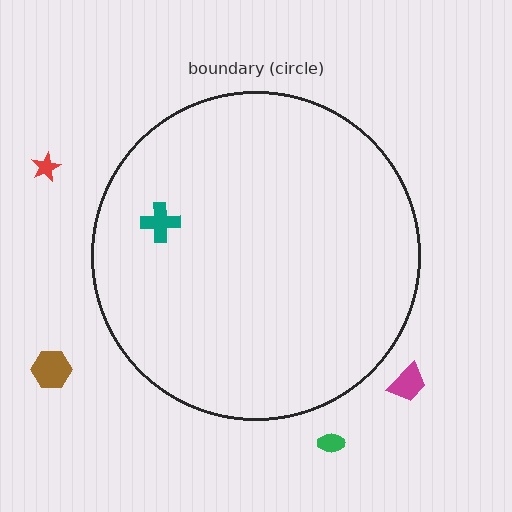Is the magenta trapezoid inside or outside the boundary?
Outside.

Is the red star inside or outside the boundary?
Outside.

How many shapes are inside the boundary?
1 inside, 4 outside.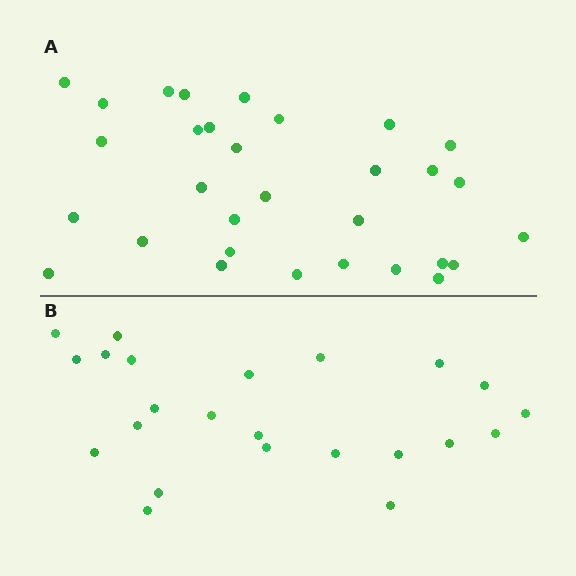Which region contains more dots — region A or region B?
Region A (the top region) has more dots.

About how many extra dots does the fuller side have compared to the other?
Region A has roughly 8 or so more dots than region B.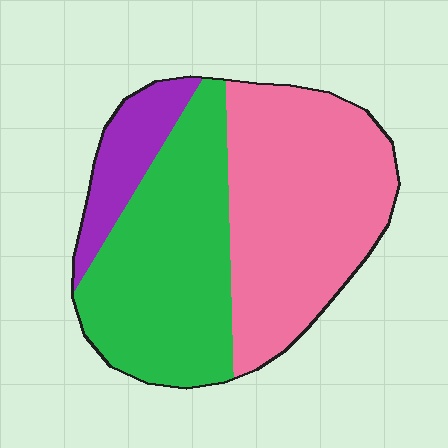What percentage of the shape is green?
Green covers 41% of the shape.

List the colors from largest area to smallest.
From largest to smallest: pink, green, purple.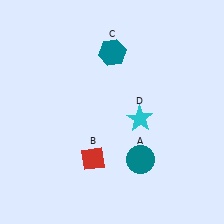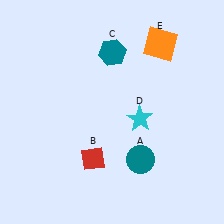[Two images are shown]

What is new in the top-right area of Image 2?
An orange square (E) was added in the top-right area of Image 2.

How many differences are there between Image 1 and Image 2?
There is 1 difference between the two images.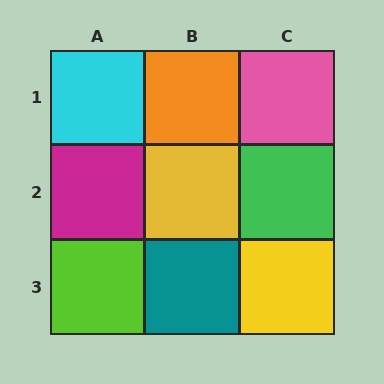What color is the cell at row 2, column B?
Yellow.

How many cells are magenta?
1 cell is magenta.